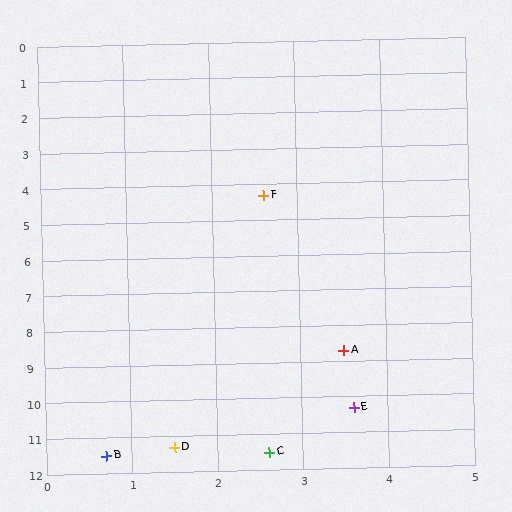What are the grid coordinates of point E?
Point E is at approximately (3.6, 10.3).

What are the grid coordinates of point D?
Point D is at approximately (1.5, 11.3).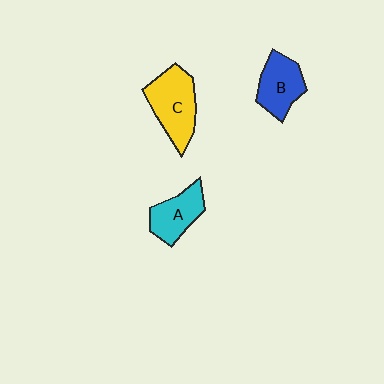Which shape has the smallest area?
Shape A (cyan).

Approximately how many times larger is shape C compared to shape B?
Approximately 1.3 times.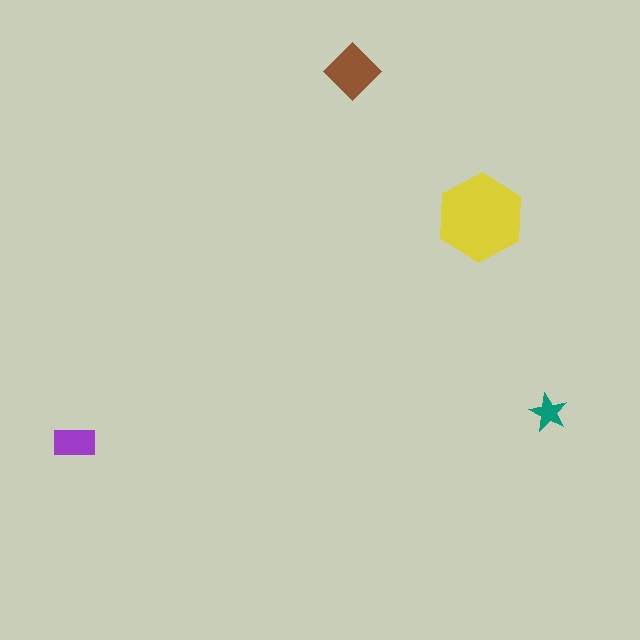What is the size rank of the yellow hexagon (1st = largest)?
1st.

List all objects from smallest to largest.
The teal star, the purple rectangle, the brown diamond, the yellow hexagon.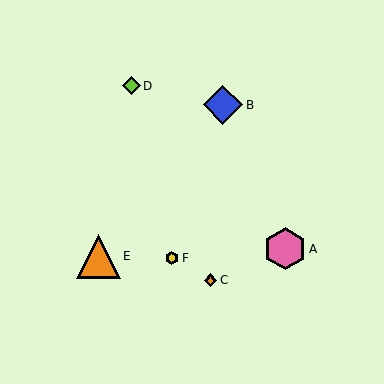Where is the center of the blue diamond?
The center of the blue diamond is at (223, 105).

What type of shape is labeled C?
Shape C is an orange diamond.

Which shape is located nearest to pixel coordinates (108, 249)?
The orange triangle (labeled E) at (98, 256) is nearest to that location.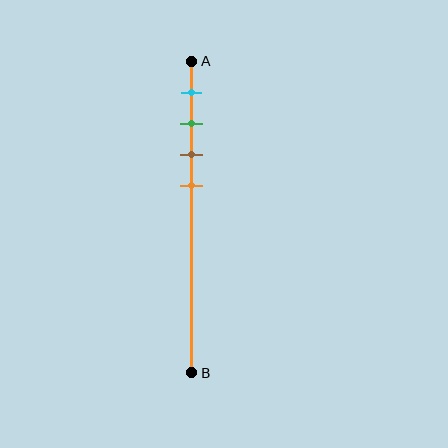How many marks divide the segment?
There are 4 marks dividing the segment.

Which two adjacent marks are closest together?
The green and brown marks are the closest adjacent pair.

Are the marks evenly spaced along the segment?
Yes, the marks are approximately evenly spaced.